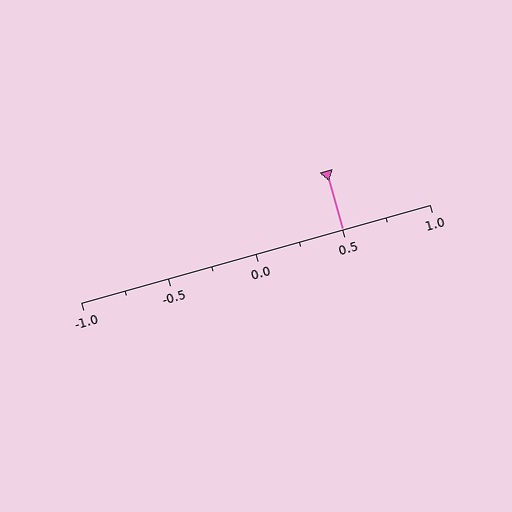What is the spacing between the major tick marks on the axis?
The major ticks are spaced 0.5 apart.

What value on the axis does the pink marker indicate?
The marker indicates approximately 0.5.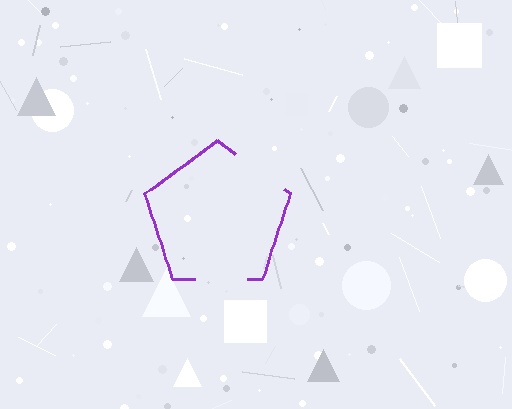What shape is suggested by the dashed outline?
The dashed outline suggests a pentagon.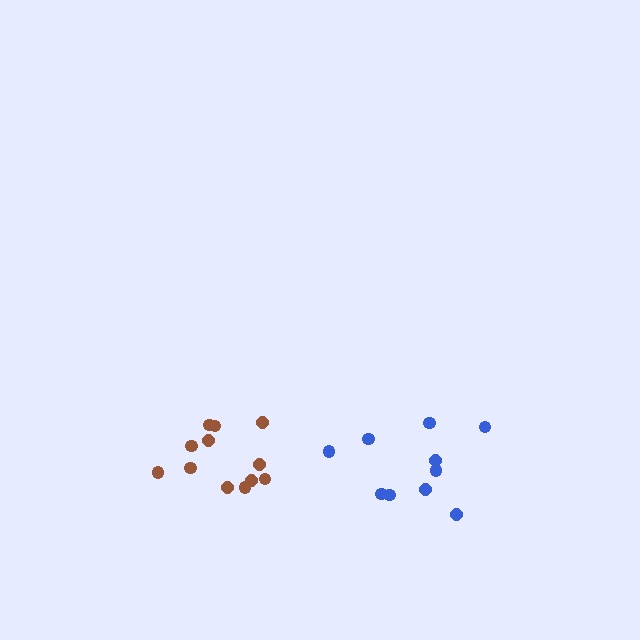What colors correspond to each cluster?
The clusters are colored: blue, brown.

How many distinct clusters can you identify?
There are 2 distinct clusters.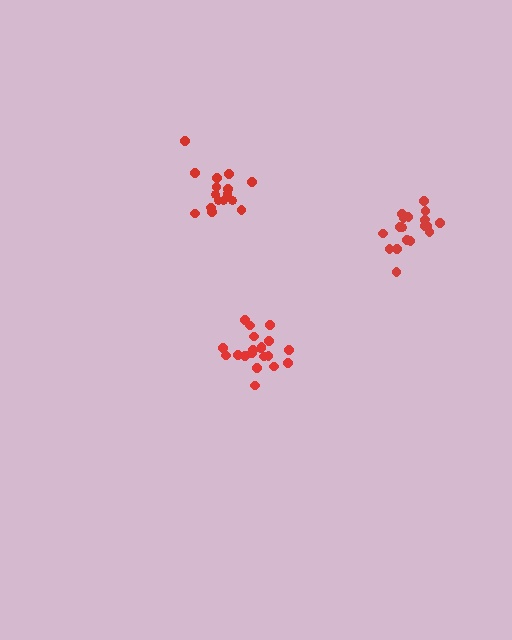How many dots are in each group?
Group 1: 20 dots, Group 2: 16 dots, Group 3: 19 dots (55 total).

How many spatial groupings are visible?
There are 3 spatial groupings.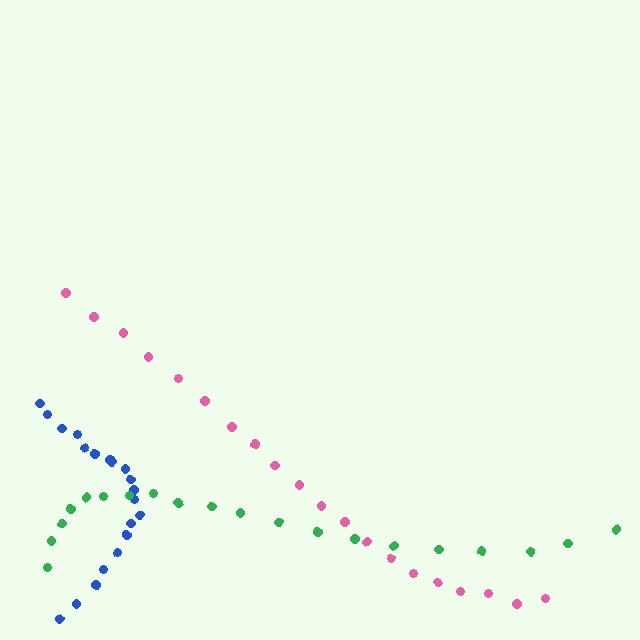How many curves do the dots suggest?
There are 3 distinct paths.